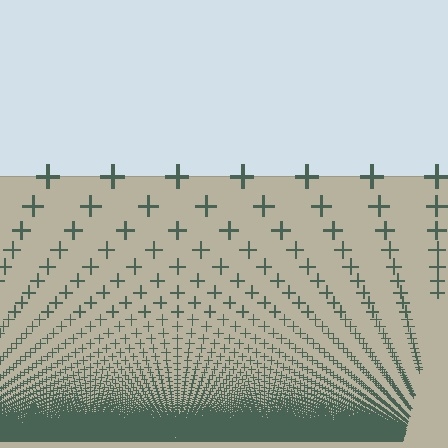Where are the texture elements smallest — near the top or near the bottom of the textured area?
Near the bottom.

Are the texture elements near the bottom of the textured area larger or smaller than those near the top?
Smaller. The gradient is inverted — elements near the bottom are smaller and denser.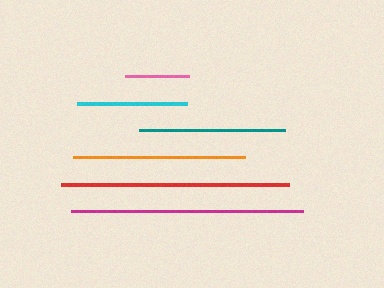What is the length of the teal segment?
The teal segment is approximately 146 pixels long.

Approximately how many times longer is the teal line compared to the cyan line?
The teal line is approximately 1.3 times the length of the cyan line.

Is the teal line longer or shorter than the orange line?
The orange line is longer than the teal line.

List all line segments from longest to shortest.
From longest to shortest: magenta, red, orange, teal, cyan, pink.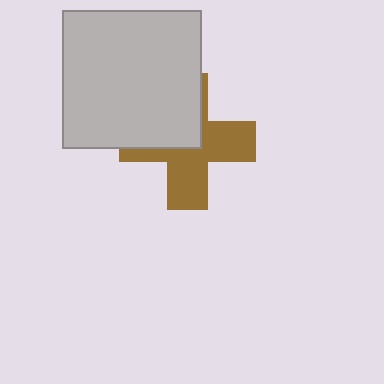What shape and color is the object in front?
The object in front is a light gray square.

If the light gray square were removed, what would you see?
You would see the complete brown cross.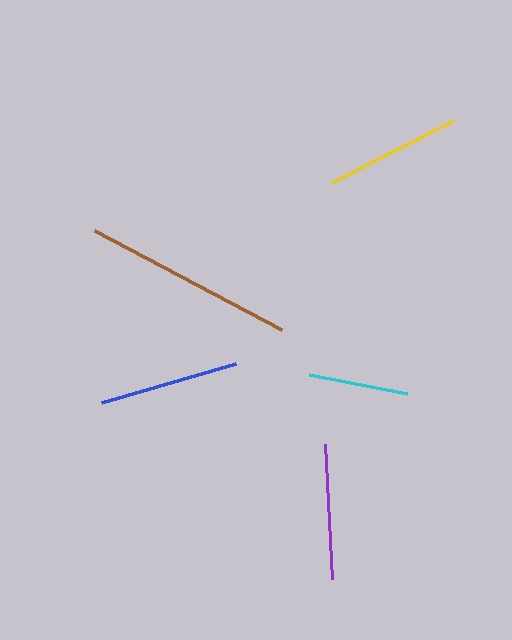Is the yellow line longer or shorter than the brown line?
The brown line is longer than the yellow line.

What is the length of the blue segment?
The blue segment is approximately 139 pixels long.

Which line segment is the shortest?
The cyan line is the shortest at approximately 99 pixels.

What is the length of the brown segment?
The brown segment is approximately 211 pixels long.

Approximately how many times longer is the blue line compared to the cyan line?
The blue line is approximately 1.4 times the length of the cyan line.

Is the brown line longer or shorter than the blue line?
The brown line is longer than the blue line.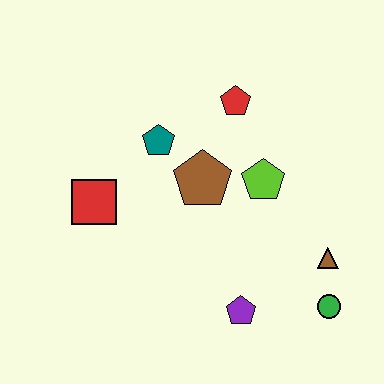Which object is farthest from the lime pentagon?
The red square is farthest from the lime pentagon.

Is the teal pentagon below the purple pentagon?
No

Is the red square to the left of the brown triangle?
Yes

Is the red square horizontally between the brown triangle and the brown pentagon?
No